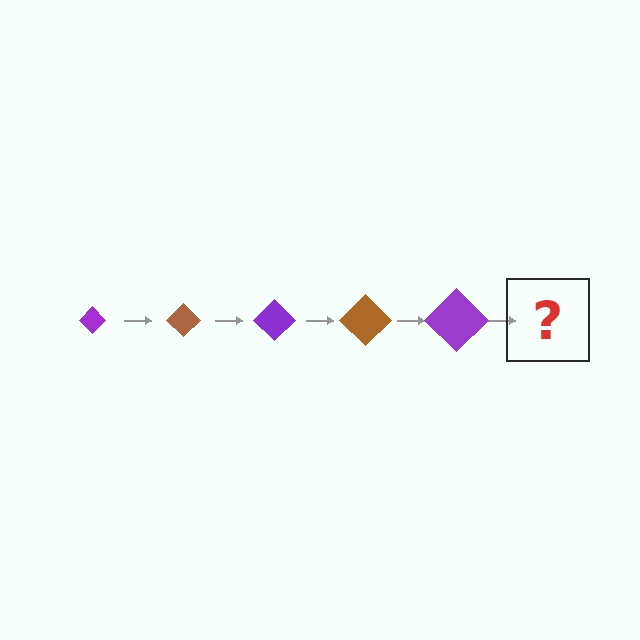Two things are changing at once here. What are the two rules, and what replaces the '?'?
The two rules are that the diamond grows larger each step and the color cycles through purple and brown. The '?' should be a brown diamond, larger than the previous one.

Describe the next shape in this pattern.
It should be a brown diamond, larger than the previous one.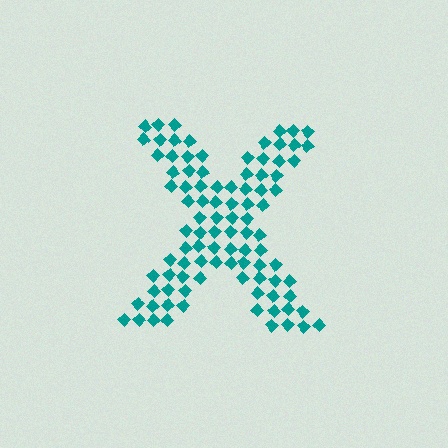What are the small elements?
The small elements are diamonds.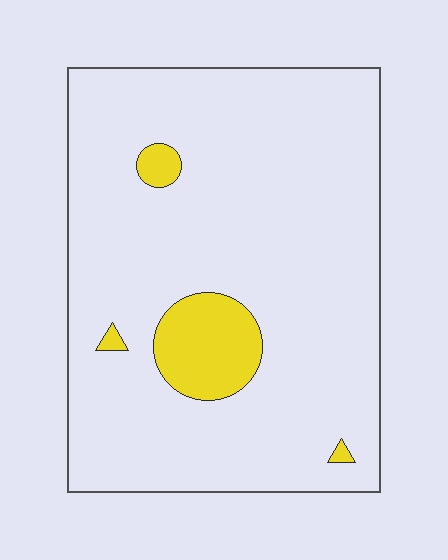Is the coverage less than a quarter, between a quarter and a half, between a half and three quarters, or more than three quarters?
Less than a quarter.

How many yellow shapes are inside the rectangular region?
4.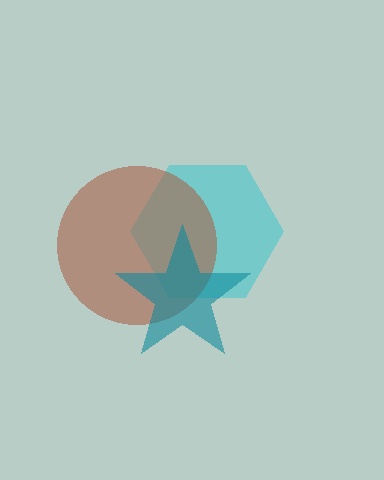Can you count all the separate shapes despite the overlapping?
Yes, there are 3 separate shapes.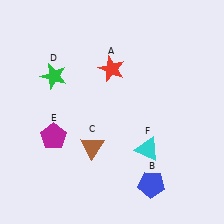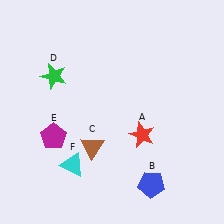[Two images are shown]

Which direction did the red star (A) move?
The red star (A) moved down.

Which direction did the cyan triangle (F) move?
The cyan triangle (F) moved left.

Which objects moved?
The objects that moved are: the red star (A), the cyan triangle (F).